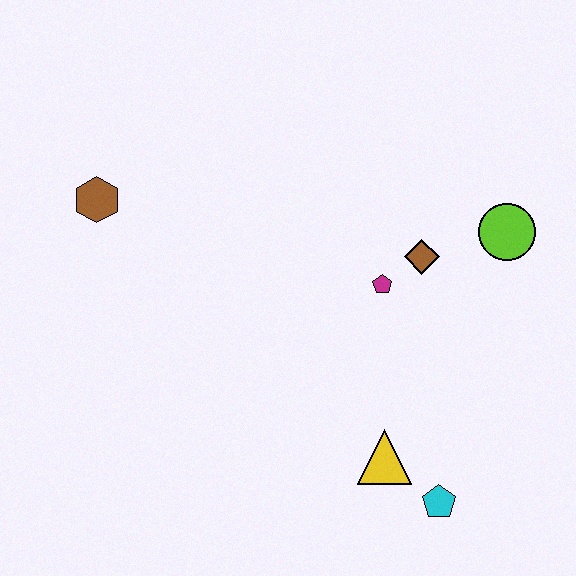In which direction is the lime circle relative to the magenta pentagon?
The lime circle is to the right of the magenta pentagon.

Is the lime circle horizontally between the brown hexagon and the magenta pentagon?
No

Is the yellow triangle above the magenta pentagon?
No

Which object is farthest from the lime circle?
The brown hexagon is farthest from the lime circle.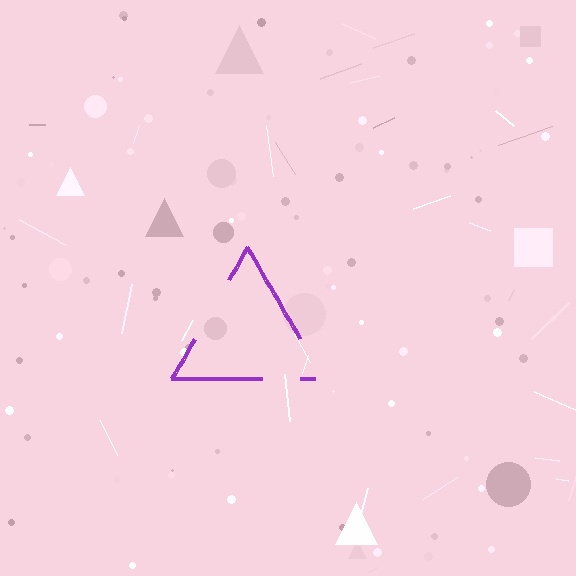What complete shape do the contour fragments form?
The contour fragments form a triangle.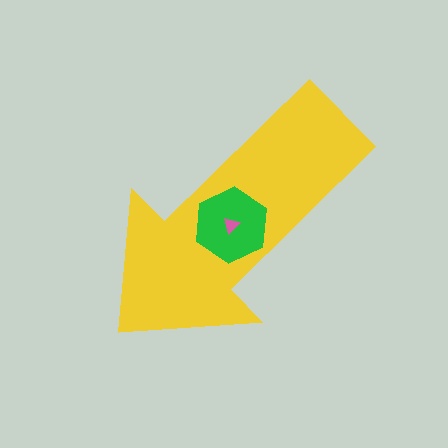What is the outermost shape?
The yellow arrow.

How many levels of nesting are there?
3.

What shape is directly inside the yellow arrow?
The green hexagon.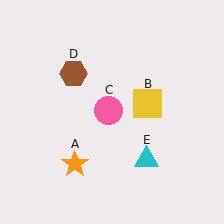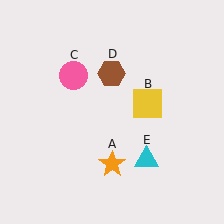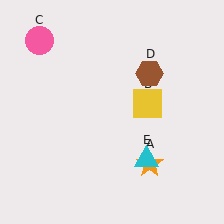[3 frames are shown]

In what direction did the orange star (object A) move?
The orange star (object A) moved right.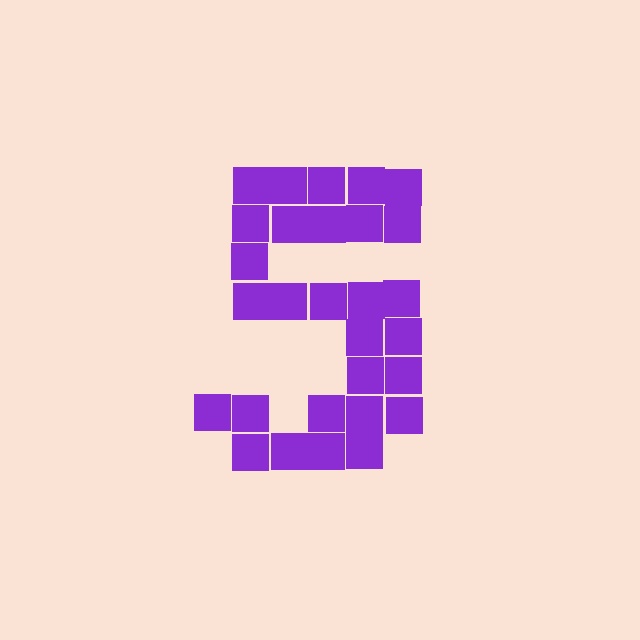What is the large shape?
The large shape is the digit 5.